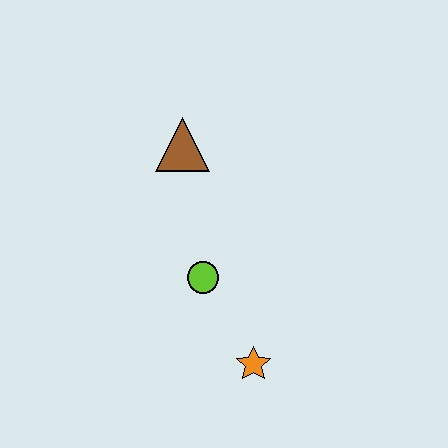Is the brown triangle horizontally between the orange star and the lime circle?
No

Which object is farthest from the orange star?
The brown triangle is farthest from the orange star.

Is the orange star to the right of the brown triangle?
Yes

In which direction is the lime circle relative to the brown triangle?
The lime circle is below the brown triangle.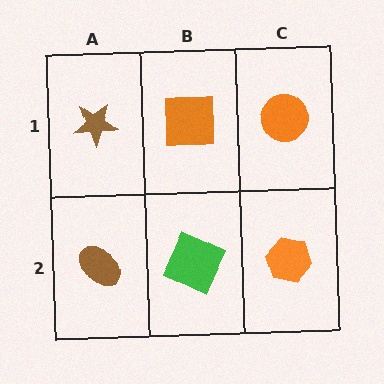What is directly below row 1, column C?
An orange hexagon.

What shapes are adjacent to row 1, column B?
A green square (row 2, column B), a brown star (row 1, column A), an orange circle (row 1, column C).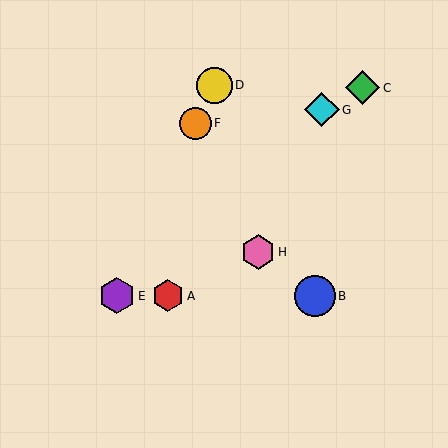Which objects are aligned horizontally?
Objects A, B, E are aligned horizontally.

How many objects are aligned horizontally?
3 objects (A, B, E) are aligned horizontally.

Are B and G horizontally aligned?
No, B is at y≈296 and G is at y≈110.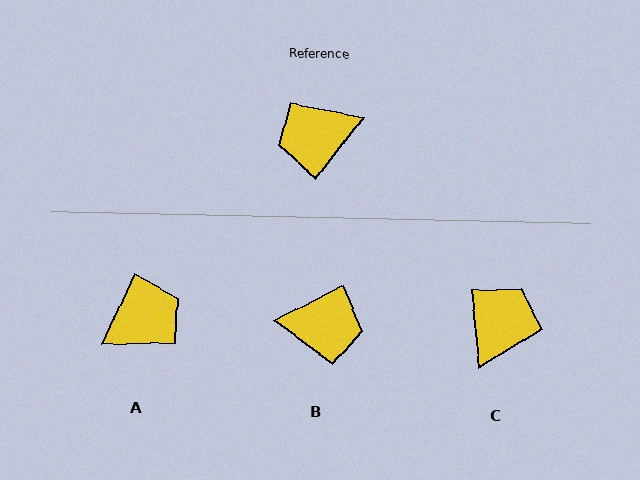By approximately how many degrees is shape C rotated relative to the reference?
Approximately 138 degrees clockwise.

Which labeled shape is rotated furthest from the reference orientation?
A, about 168 degrees away.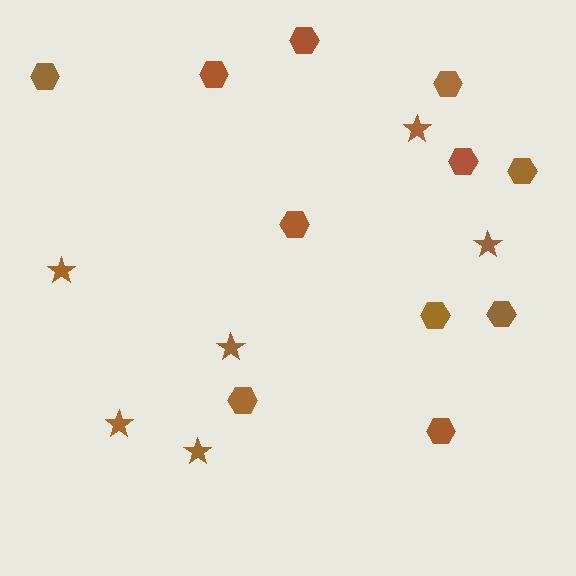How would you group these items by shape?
There are 2 groups: one group of hexagons (11) and one group of stars (6).